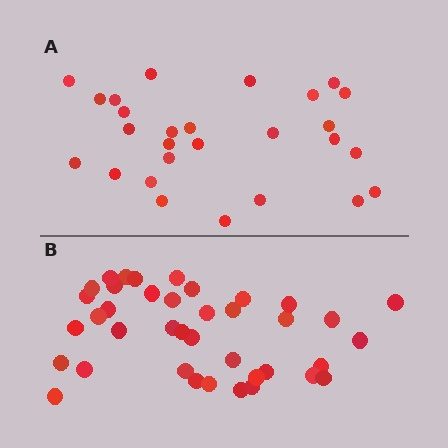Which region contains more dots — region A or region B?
Region B (the bottom region) has more dots.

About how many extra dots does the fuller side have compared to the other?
Region B has roughly 12 or so more dots than region A.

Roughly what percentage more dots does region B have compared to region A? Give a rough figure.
About 45% more.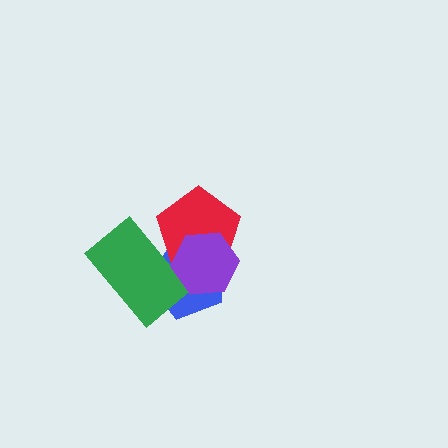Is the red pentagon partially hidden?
Yes, it is partially covered by another shape.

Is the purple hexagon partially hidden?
No, no other shape covers it.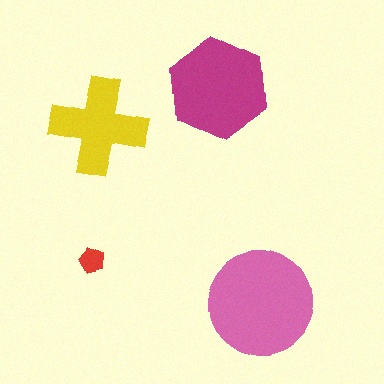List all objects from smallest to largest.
The red pentagon, the yellow cross, the magenta hexagon, the pink circle.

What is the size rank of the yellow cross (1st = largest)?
3rd.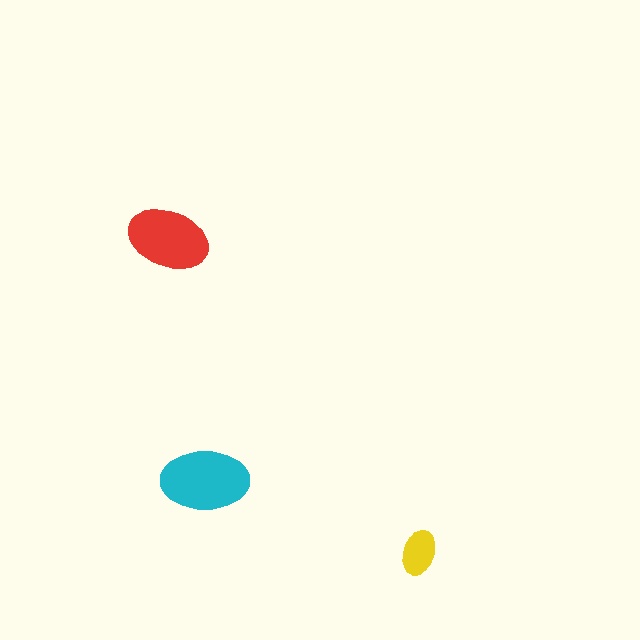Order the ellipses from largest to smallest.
the cyan one, the red one, the yellow one.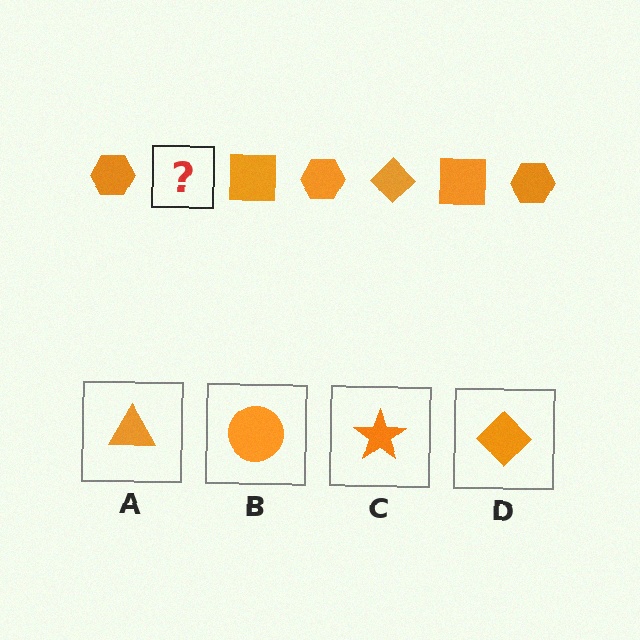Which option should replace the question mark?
Option D.